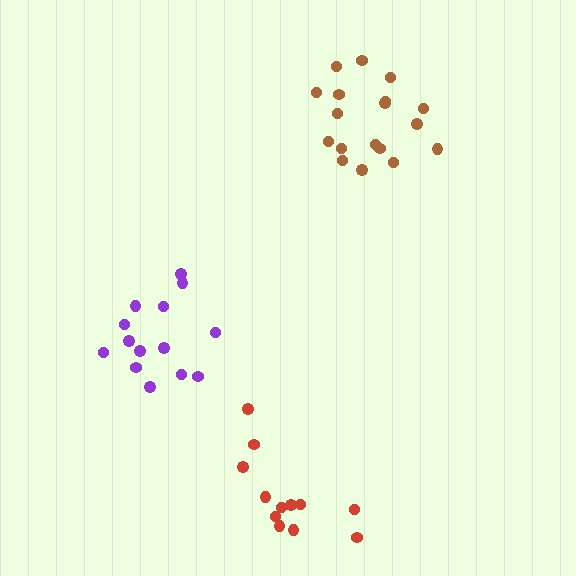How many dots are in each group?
Group 1: 14 dots, Group 2: 18 dots, Group 3: 12 dots (44 total).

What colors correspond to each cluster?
The clusters are colored: purple, brown, red.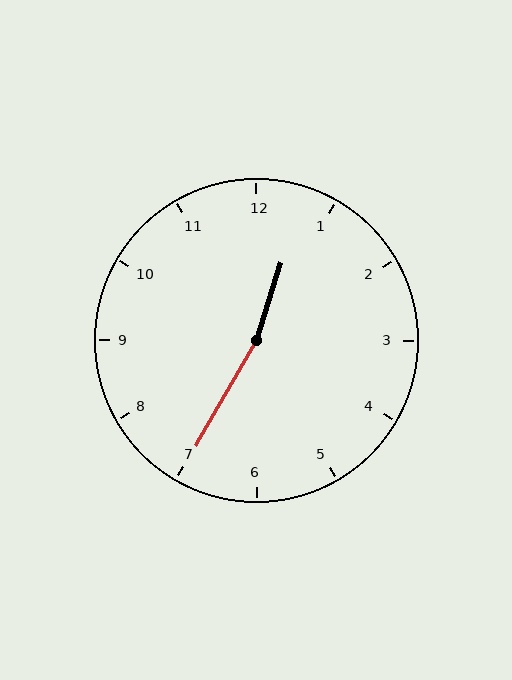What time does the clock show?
12:35.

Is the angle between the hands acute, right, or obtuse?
It is obtuse.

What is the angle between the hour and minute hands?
Approximately 168 degrees.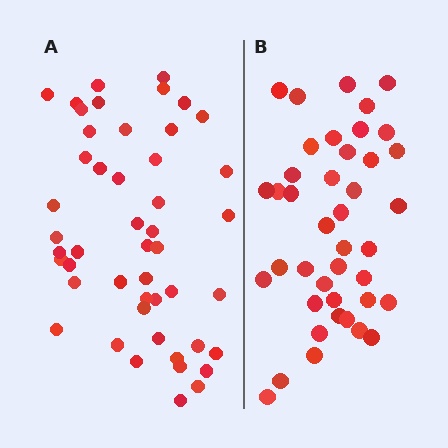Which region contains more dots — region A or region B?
Region A (the left region) has more dots.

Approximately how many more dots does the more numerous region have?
Region A has roughly 8 or so more dots than region B.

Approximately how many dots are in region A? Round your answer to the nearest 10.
About 50 dots. (The exact count is 48, which rounds to 50.)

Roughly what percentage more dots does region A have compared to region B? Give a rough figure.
About 15% more.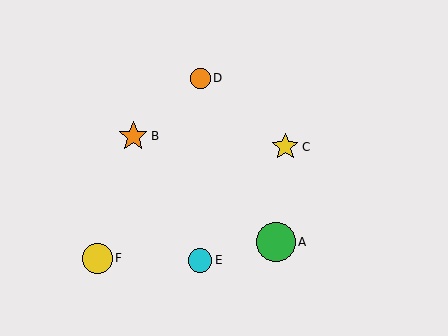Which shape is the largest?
The green circle (labeled A) is the largest.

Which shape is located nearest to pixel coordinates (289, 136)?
The yellow star (labeled C) at (285, 147) is nearest to that location.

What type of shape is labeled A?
Shape A is a green circle.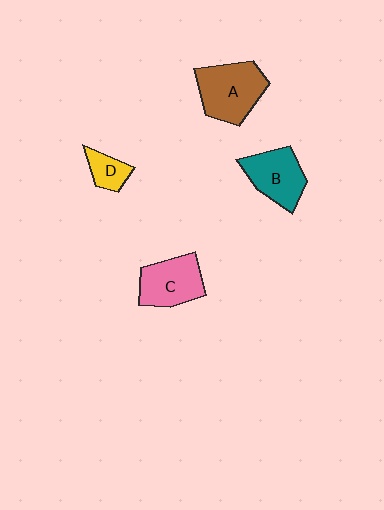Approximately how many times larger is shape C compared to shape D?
Approximately 2.2 times.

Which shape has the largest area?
Shape A (brown).